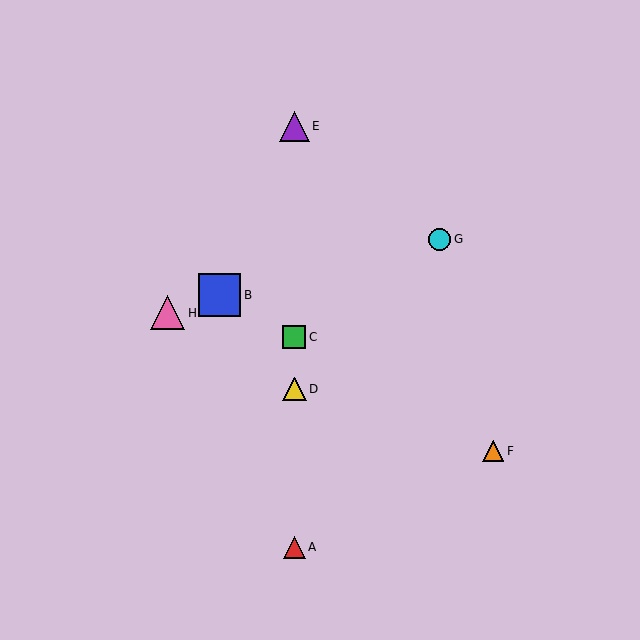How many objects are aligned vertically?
4 objects (A, C, D, E) are aligned vertically.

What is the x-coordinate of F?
Object F is at x≈493.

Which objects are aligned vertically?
Objects A, C, D, E are aligned vertically.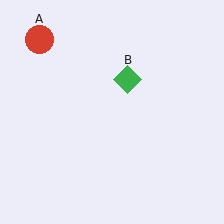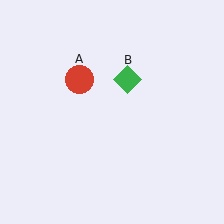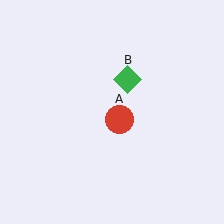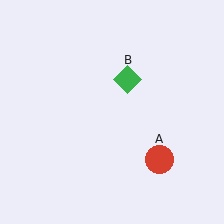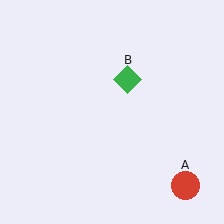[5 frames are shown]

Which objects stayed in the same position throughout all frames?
Green diamond (object B) remained stationary.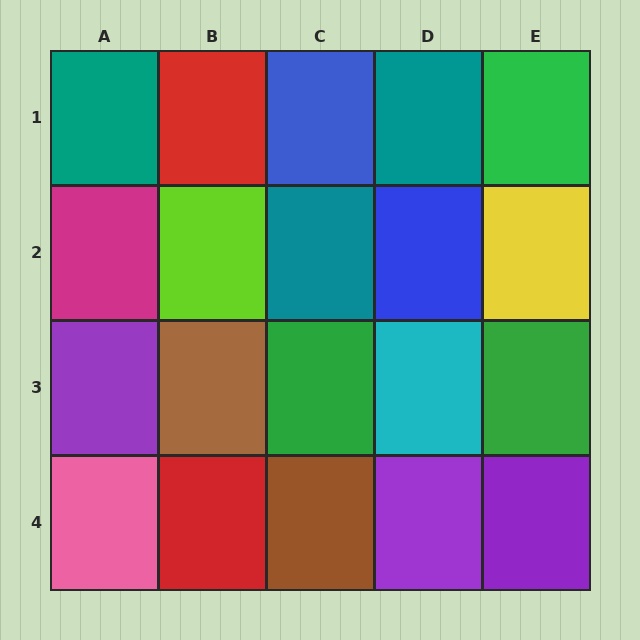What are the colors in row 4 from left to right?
Pink, red, brown, purple, purple.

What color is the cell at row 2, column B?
Lime.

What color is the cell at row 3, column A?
Purple.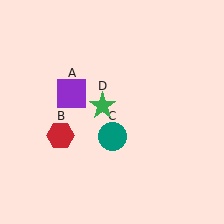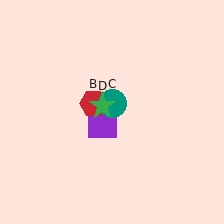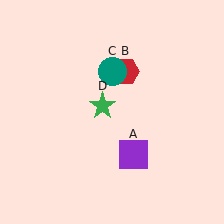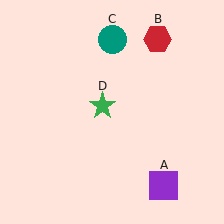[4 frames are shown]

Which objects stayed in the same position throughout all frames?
Green star (object D) remained stationary.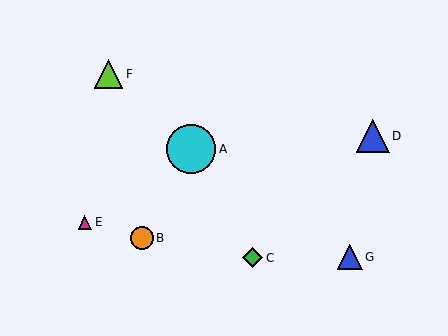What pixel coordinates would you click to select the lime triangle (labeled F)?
Click at (109, 74) to select the lime triangle F.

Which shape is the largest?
The cyan circle (labeled A) is the largest.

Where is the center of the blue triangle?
The center of the blue triangle is at (373, 136).